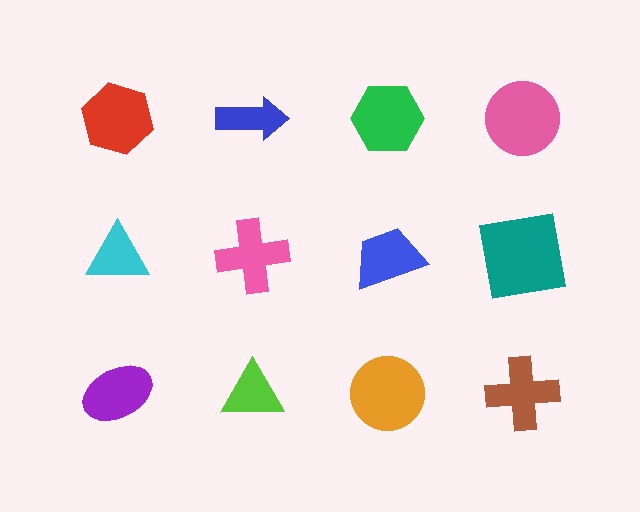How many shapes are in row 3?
4 shapes.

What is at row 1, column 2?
A blue arrow.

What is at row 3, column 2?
A lime triangle.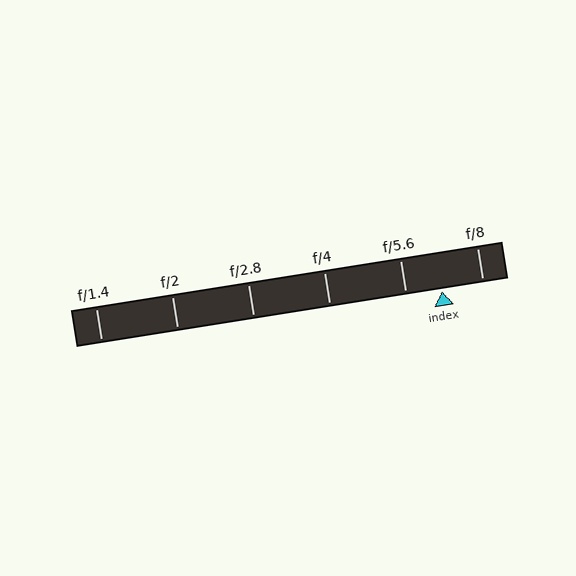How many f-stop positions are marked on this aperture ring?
There are 6 f-stop positions marked.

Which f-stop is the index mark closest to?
The index mark is closest to f/5.6.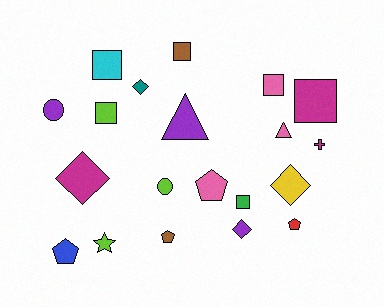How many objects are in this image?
There are 20 objects.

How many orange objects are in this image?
There are no orange objects.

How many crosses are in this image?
There is 1 cross.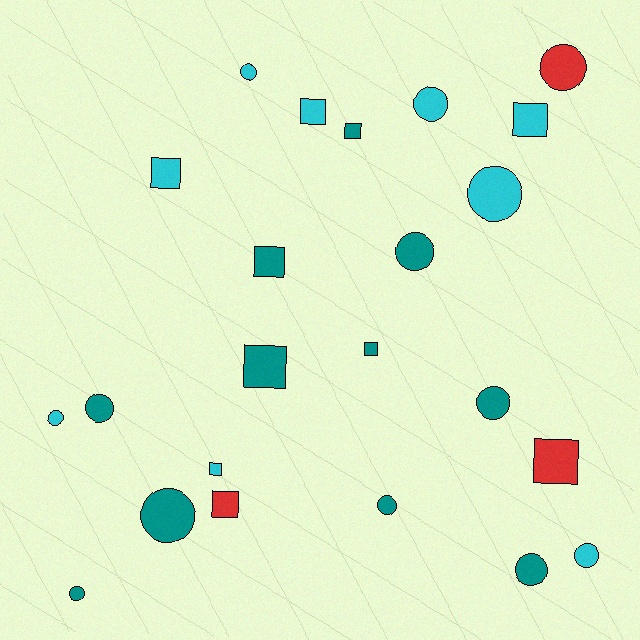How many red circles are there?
There is 1 red circle.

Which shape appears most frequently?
Circle, with 13 objects.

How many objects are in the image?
There are 23 objects.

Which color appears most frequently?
Teal, with 11 objects.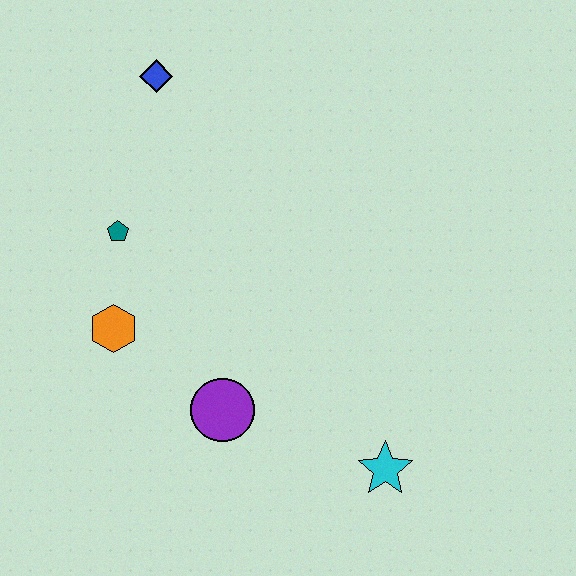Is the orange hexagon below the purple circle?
No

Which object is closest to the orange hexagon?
The teal pentagon is closest to the orange hexagon.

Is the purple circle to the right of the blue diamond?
Yes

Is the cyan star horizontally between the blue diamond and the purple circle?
No